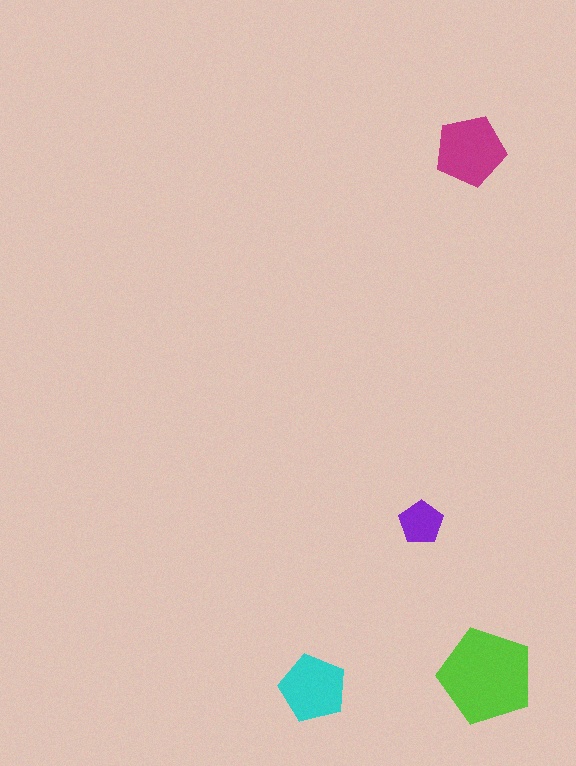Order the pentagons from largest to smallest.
the lime one, the magenta one, the cyan one, the purple one.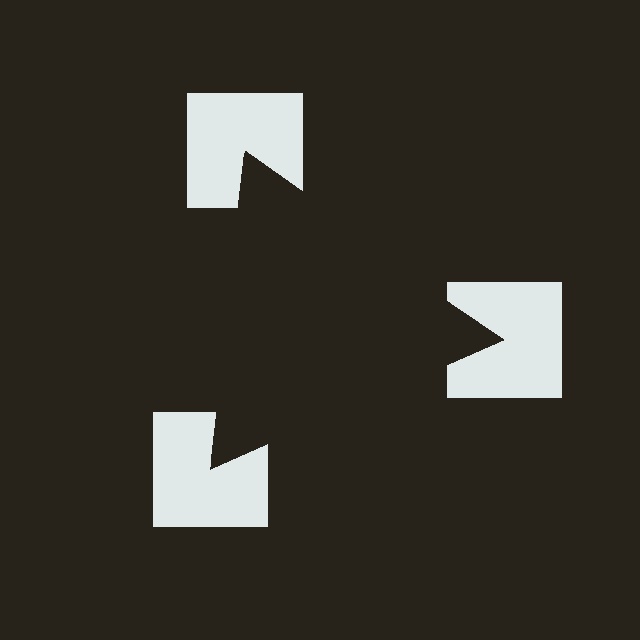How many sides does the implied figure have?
3 sides.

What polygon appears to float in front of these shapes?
An illusory triangle — its edges are inferred from the aligned wedge cuts in the notched squares, not physically drawn.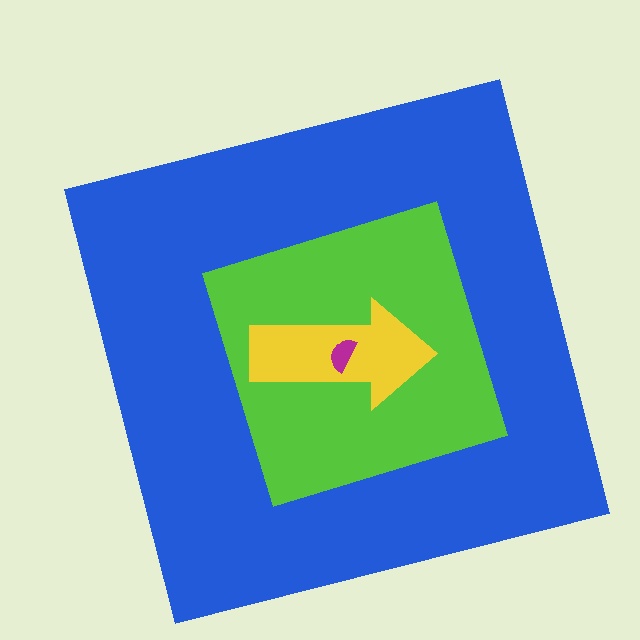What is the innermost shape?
The magenta semicircle.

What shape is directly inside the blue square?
The lime diamond.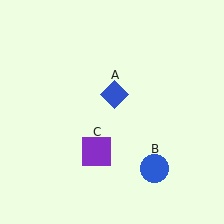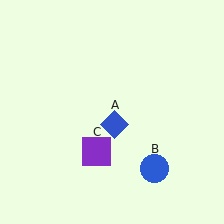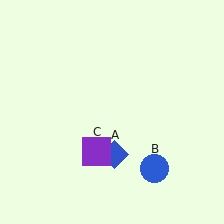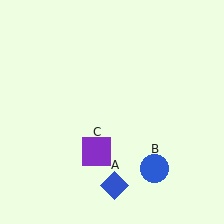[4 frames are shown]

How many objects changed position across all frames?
1 object changed position: blue diamond (object A).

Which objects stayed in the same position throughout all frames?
Blue circle (object B) and purple square (object C) remained stationary.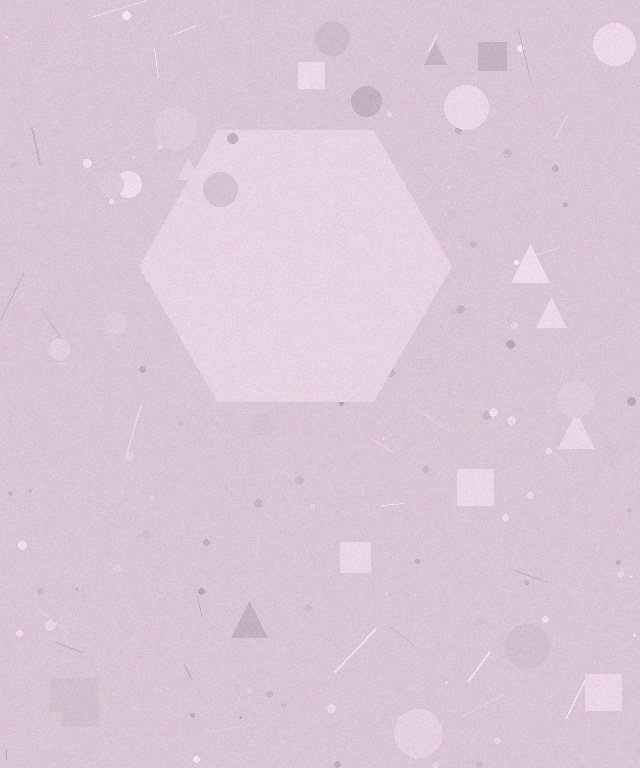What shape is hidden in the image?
A hexagon is hidden in the image.